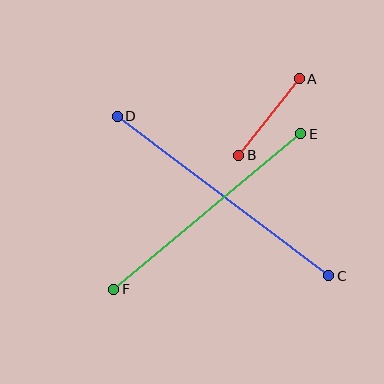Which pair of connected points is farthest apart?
Points C and D are farthest apart.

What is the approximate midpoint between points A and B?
The midpoint is at approximately (269, 117) pixels.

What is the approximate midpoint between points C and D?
The midpoint is at approximately (223, 196) pixels.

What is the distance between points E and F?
The distance is approximately 243 pixels.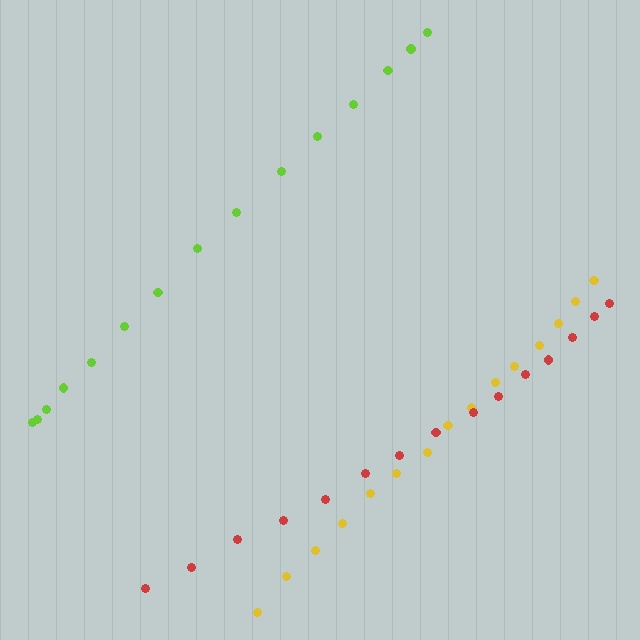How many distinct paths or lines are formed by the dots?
There are 3 distinct paths.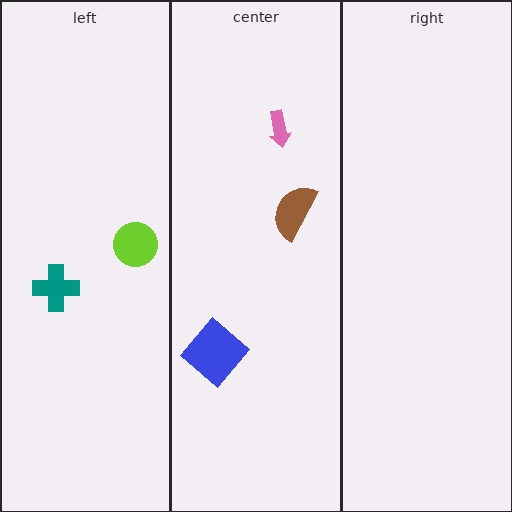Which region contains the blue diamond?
The center region.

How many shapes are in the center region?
3.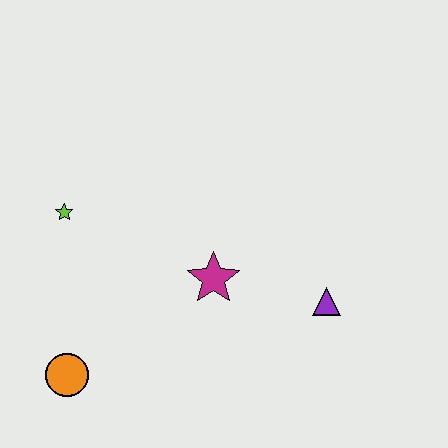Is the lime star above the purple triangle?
Yes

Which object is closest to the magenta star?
The purple triangle is closest to the magenta star.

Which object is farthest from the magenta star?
The orange circle is farthest from the magenta star.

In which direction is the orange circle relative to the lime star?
The orange circle is below the lime star.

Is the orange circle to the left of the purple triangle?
Yes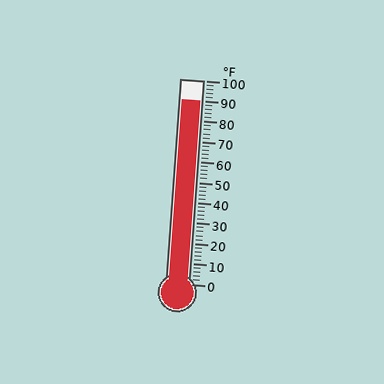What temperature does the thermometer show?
The thermometer shows approximately 90°F.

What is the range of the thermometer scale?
The thermometer scale ranges from 0°F to 100°F.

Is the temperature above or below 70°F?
The temperature is above 70°F.